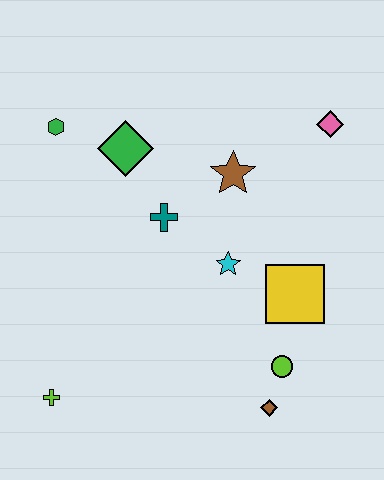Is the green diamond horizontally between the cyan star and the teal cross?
No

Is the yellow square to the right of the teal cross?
Yes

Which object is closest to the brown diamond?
The lime circle is closest to the brown diamond.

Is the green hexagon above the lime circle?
Yes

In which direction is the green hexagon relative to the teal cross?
The green hexagon is to the left of the teal cross.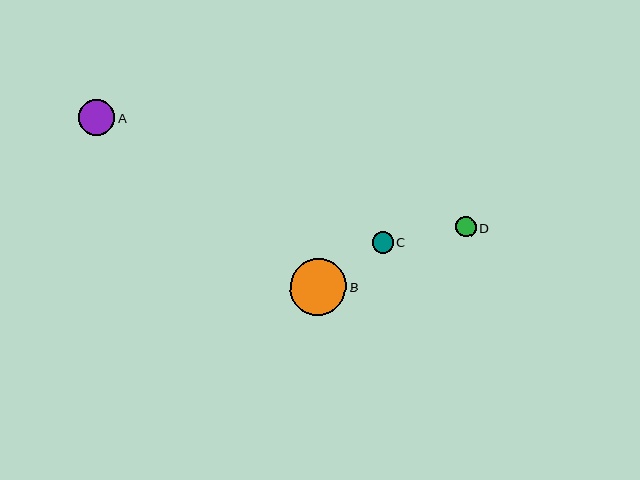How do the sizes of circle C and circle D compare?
Circle C and circle D are approximately the same size.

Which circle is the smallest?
Circle D is the smallest with a size of approximately 20 pixels.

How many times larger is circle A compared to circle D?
Circle A is approximately 1.8 times the size of circle D.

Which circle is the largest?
Circle B is the largest with a size of approximately 57 pixels.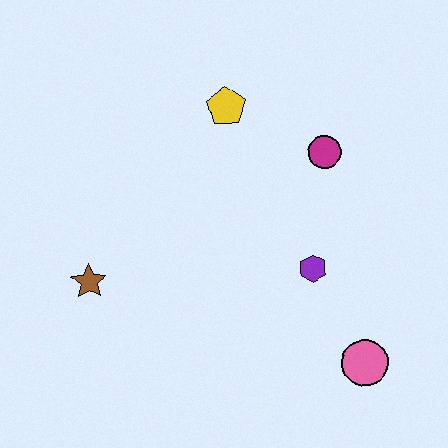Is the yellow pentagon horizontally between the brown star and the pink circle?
Yes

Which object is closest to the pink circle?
The purple hexagon is closest to the pink circle.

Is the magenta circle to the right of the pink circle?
No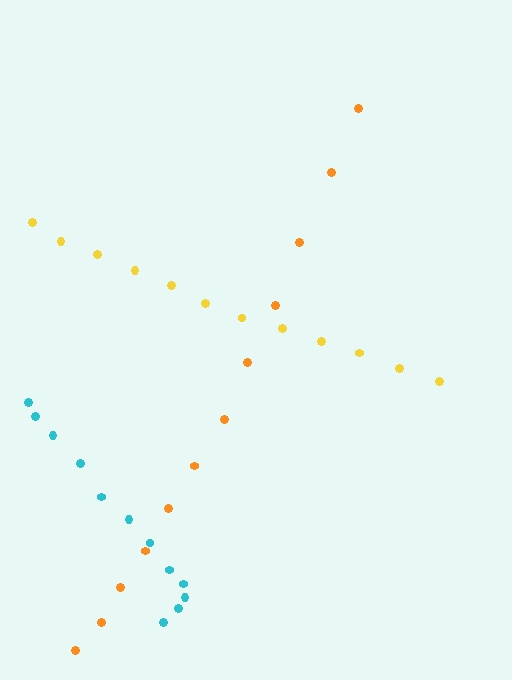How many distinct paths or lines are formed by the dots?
There are 3 distinct paths.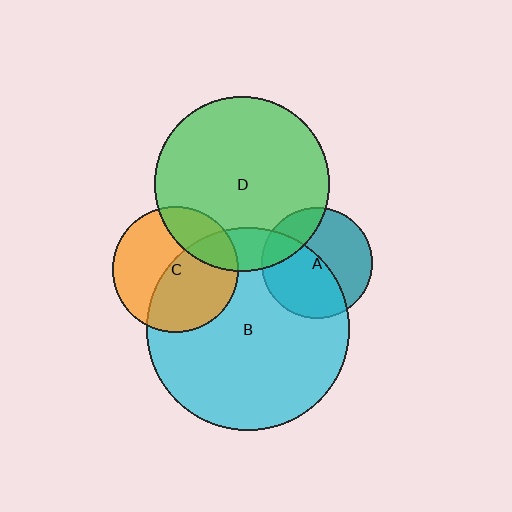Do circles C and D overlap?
Yes.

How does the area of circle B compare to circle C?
Approximately 2.6 times.